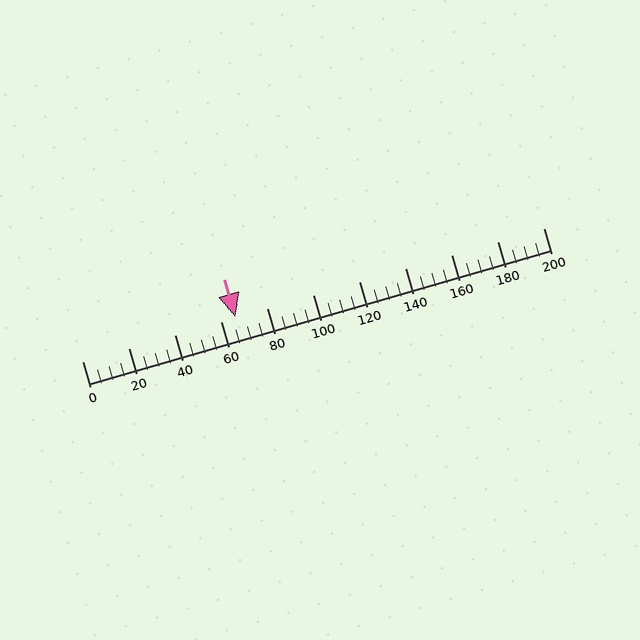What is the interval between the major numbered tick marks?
The major tick marks are spaced 20 units apart.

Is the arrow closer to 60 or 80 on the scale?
The arrow is closer to 60.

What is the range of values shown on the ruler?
The ruler shows values from 0 to 200.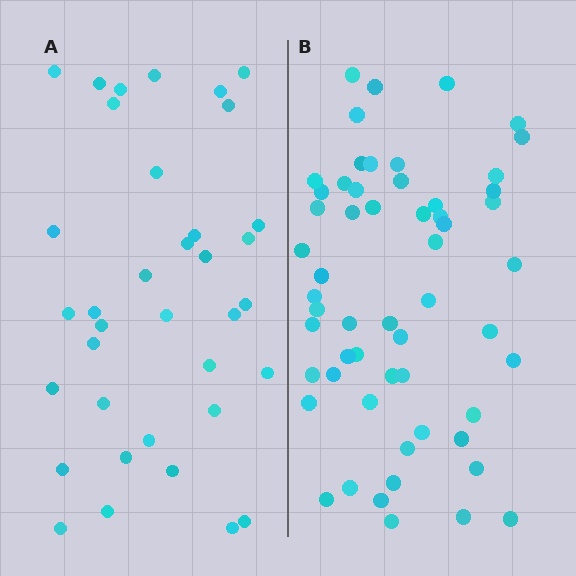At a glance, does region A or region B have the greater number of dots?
Region B (the right region) has more dots.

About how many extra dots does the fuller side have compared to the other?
Region B has approximately 20 more dots than region A.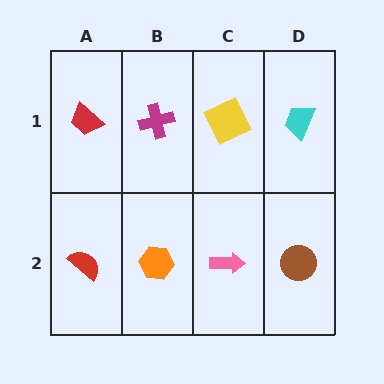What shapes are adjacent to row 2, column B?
A magenta cross (row 1, column B), a red semicircle (row 2, column A), a pink arrow (row 2, column C).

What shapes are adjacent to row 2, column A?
A red trapezoid (row 1, column A), an orange hexagon (row 2, column B).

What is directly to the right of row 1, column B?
A yellow square.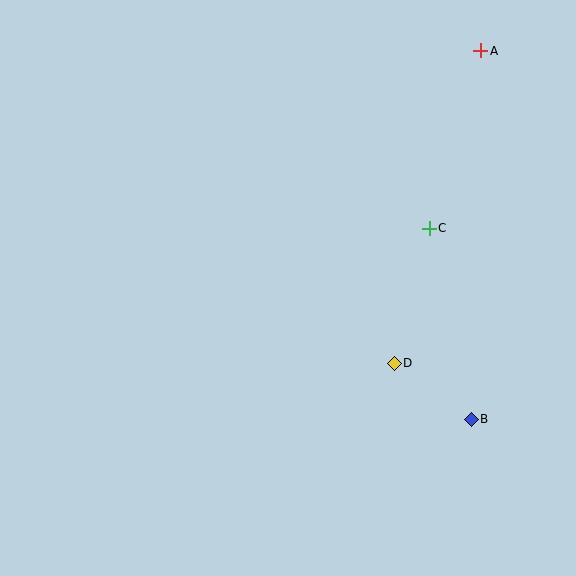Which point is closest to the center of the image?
Point D at (394, 363) is closest to the center.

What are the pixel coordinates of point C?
Point C is at (429, 228).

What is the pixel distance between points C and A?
The distance between C and A is 184 pixels.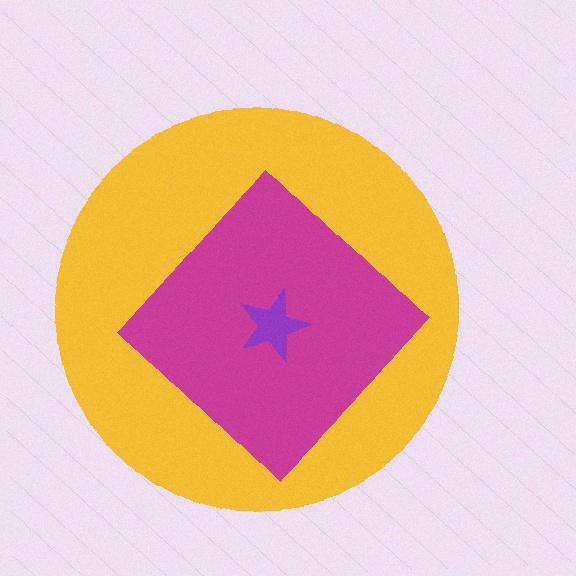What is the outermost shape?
The yellow circle.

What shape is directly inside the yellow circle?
The magenta diamond.